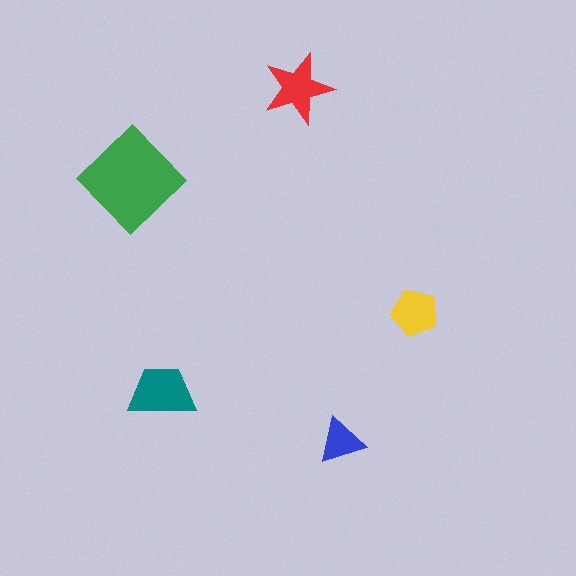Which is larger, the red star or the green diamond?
The green diamond.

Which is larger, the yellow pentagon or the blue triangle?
The yellow pentagon.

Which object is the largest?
The green diamond.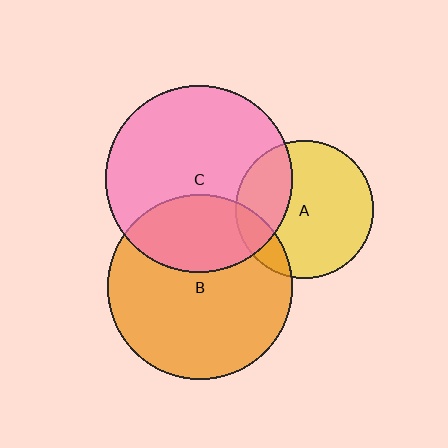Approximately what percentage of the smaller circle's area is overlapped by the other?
Approximately 15%.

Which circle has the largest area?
Circle C (pink).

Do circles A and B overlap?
Yes.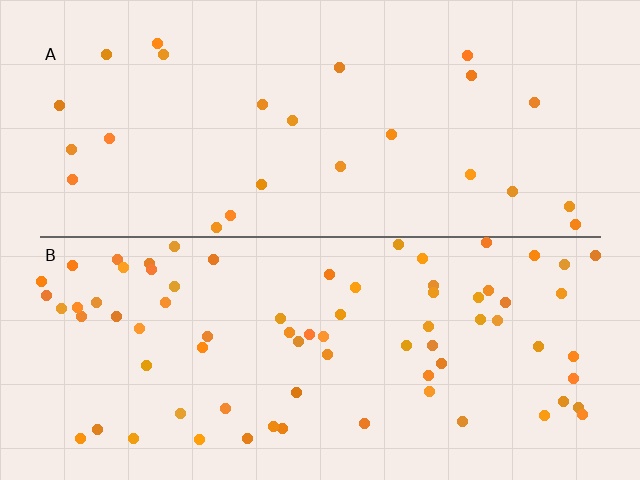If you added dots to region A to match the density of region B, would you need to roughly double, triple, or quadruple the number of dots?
Approximately triple.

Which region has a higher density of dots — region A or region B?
B (the bottom).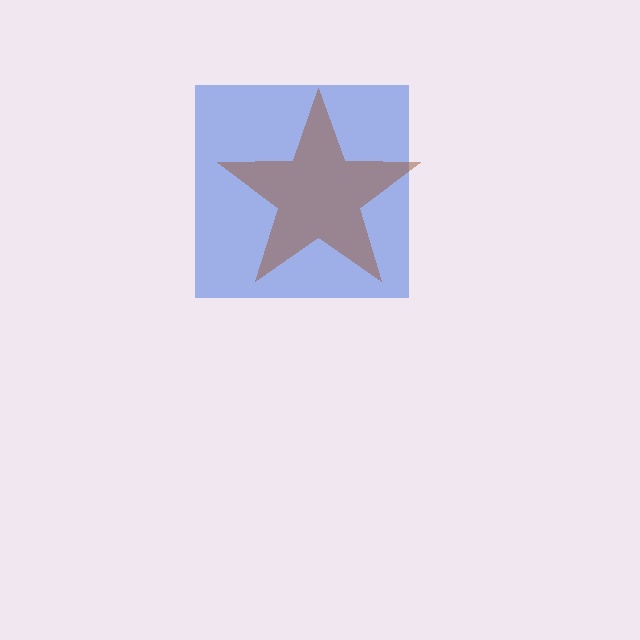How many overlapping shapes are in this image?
There are 2 overlapping shapes in the image.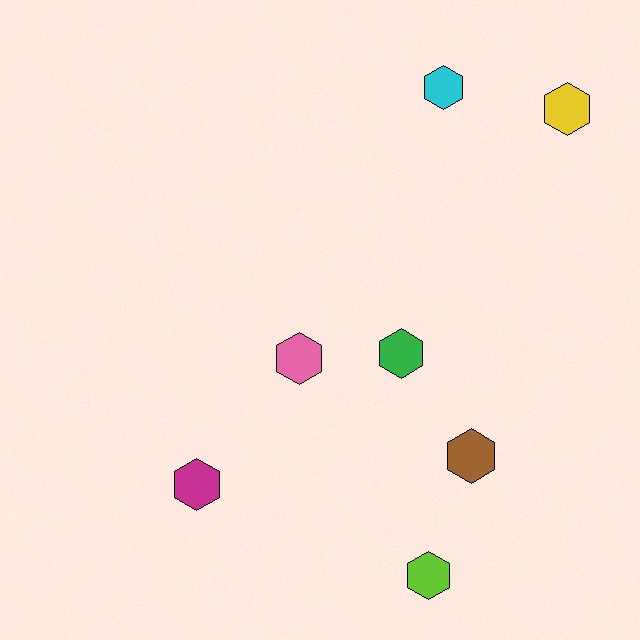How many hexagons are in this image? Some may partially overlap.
There are 7 hexagons.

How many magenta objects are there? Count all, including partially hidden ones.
There is 1 magenta object.